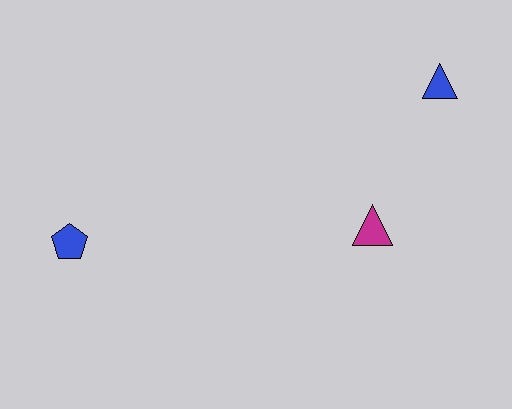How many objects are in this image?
There are 3 objects.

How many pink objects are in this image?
There are no pink objects.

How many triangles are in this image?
There are 2 triangles.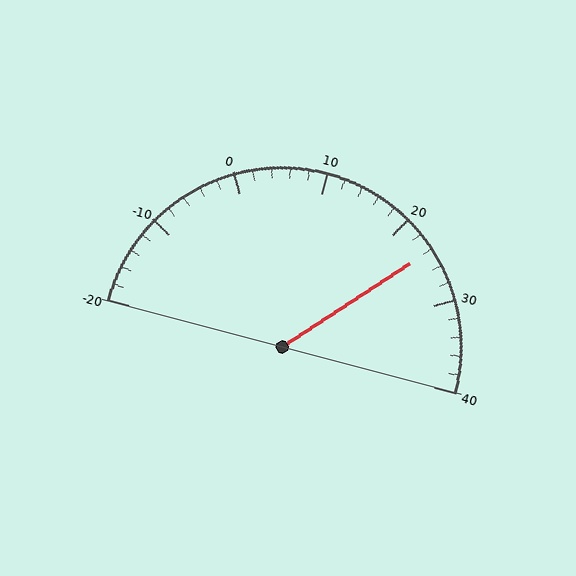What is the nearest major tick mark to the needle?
The nearest major tick mark is 20.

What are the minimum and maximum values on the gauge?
The gauge ranges from -20 to 40.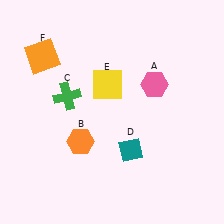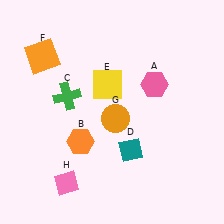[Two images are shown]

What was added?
An orange circle (G), a pink diamond (H) were added in Image 2.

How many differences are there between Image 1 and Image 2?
There are 2 differences between the two images.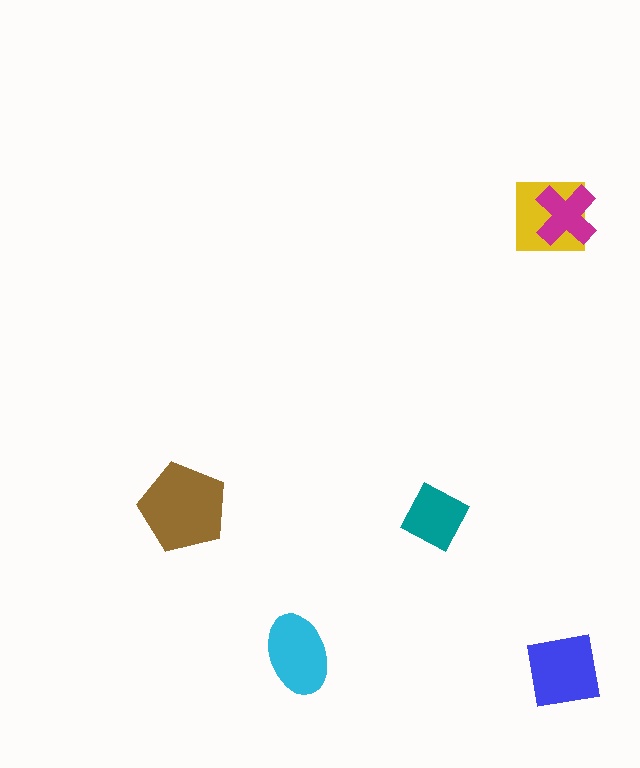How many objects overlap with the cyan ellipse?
0 objects overlap with the cyan ellipse.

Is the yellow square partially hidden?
Yes, it is partially covered by another shape.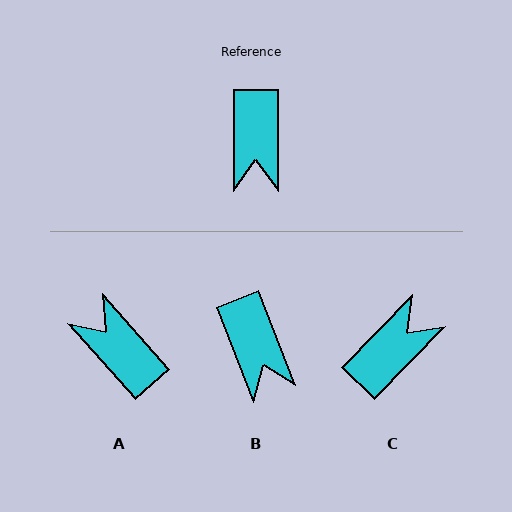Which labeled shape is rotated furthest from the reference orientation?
A, about 139 degrees away.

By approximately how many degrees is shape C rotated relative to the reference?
Approximately 136 degrees counter-clockwise.